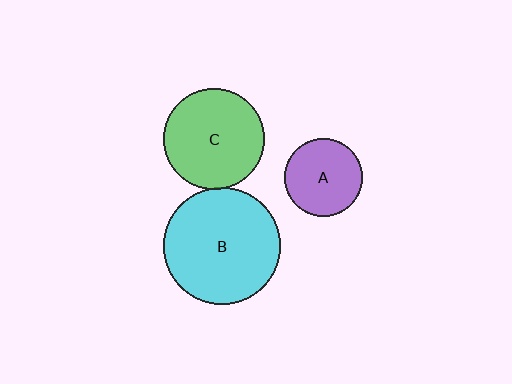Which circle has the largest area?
Circle B (cyan).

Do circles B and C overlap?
Yes.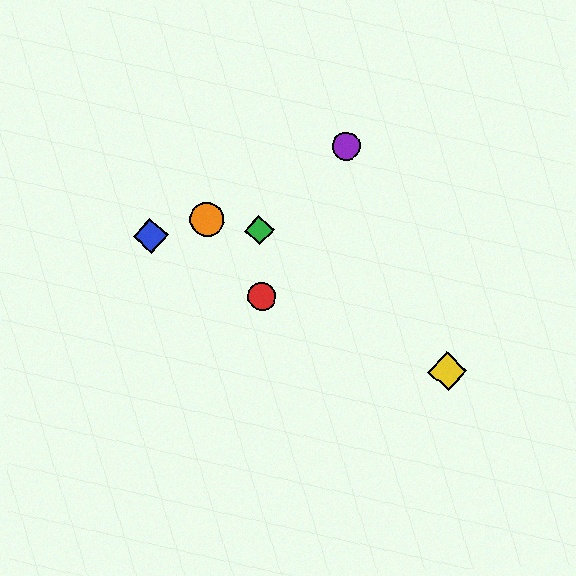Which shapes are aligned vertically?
The red circle, the green diamond are aligned vertically.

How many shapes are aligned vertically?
2 shapes (the red circle, the green diamond) are aligned vertically.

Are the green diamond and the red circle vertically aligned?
Yes, both are at x≈259.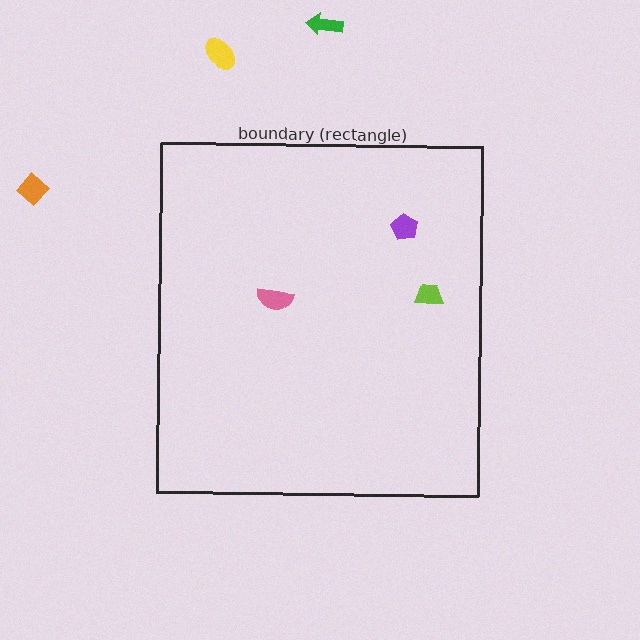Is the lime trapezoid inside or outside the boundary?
Inside.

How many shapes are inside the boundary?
3 inside, 3 outside.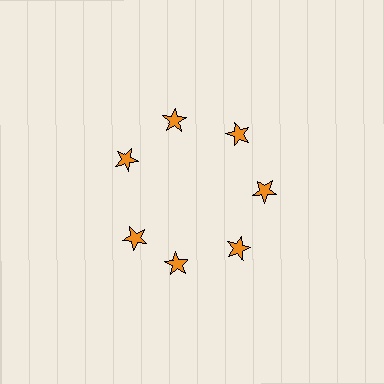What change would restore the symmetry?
The symmetry would be restored by rotating it back into even spacing with its neighbors so that all 7 stars sit at equal angles and equal distance from the center.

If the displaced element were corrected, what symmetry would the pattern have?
It would have 7-fold rotational symmetry — the pattern would map onto itself every 51 degrees.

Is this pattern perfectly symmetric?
No. The 7 orange stars are arranged in a ring, but one element near the 8 o'clock position is rotated out of alignment along the ring, breaking the 7-fold rotational symmetry.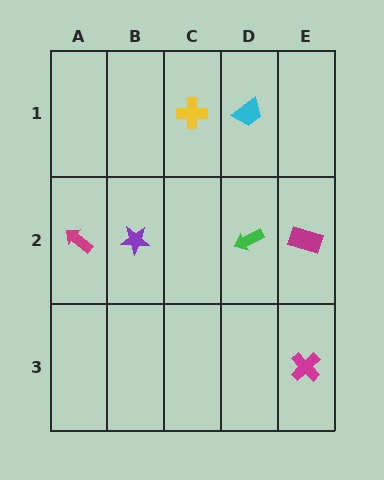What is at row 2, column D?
A green arrow.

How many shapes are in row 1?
2 shapes.